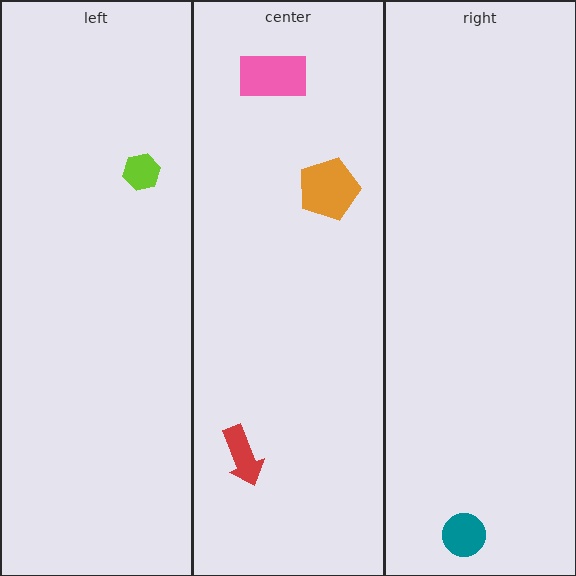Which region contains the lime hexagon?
The left region.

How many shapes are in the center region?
3.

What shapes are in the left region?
The lime hexagon.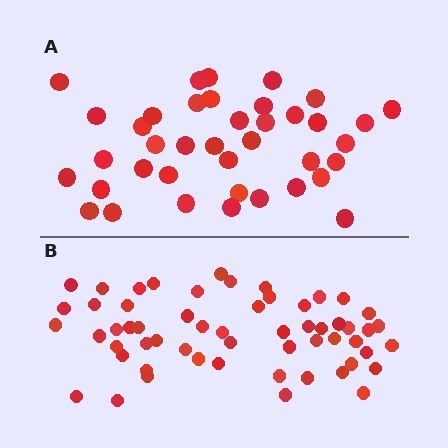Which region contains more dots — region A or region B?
Region B (the bottom region) has more dots.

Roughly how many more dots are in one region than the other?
Region B has approximately 20 more dots than region A.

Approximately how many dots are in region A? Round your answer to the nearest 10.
About 40 dots. (The exact count is 39, which rounds to 40.)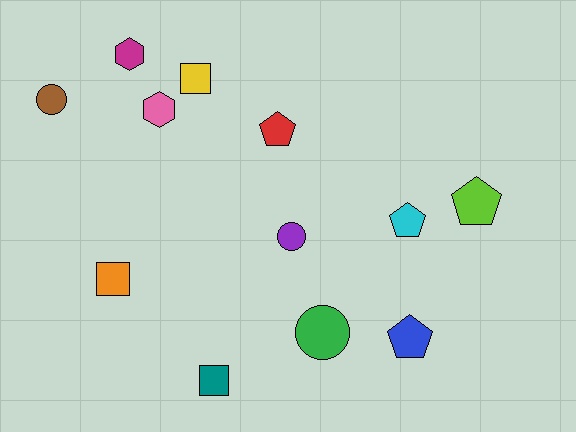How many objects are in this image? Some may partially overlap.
There are 12 objects.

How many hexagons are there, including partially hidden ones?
There are 2 hexagons.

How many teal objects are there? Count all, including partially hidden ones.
There is 1 teal object.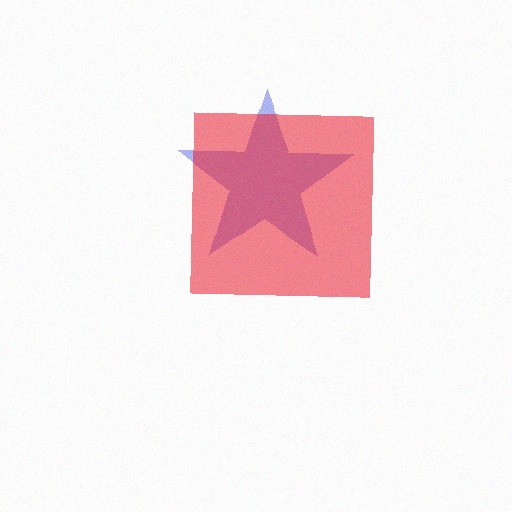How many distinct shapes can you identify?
There are 2 distinct shapes: a blue star, a red square.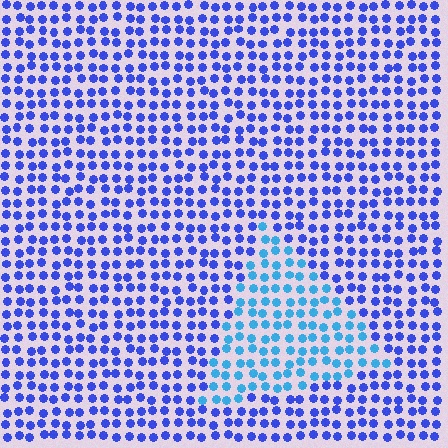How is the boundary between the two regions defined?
The boundary is defined purely by a slight shift in hue (about 35 degrees). Spacing, size, and orientation are identical on both sides.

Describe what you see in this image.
The image is filled with small blue elements in a uniform arrangement. A triangle-shaped region is visible where the elements are tinted to a slightly different hue, forming a subtle color boundary.